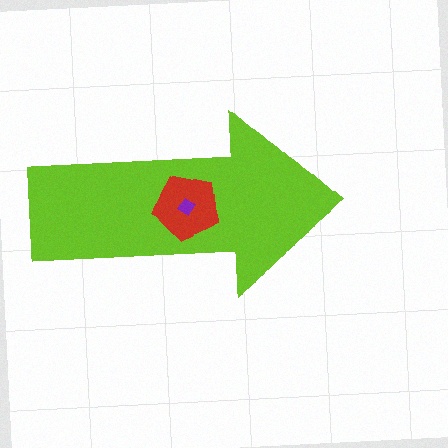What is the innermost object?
The purple diamond.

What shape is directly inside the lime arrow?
The red pentagon.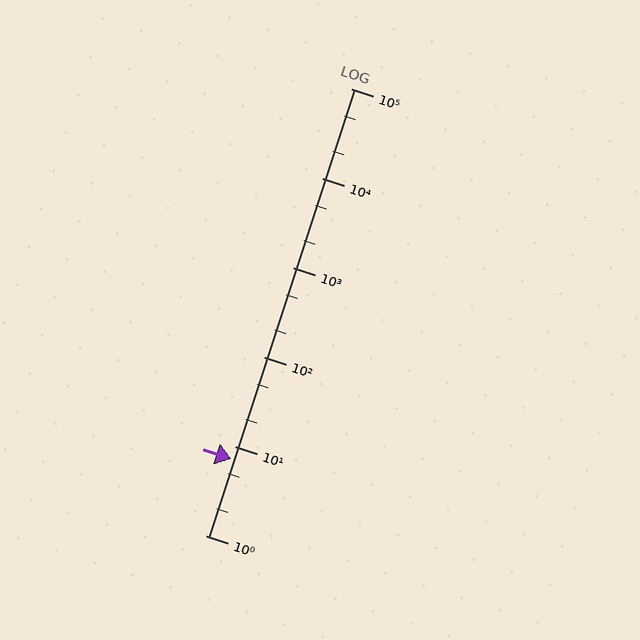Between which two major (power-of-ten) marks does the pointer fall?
The pointer is between 1 and 10.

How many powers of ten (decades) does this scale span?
The scale spans 5 decades, from 1 to 100000.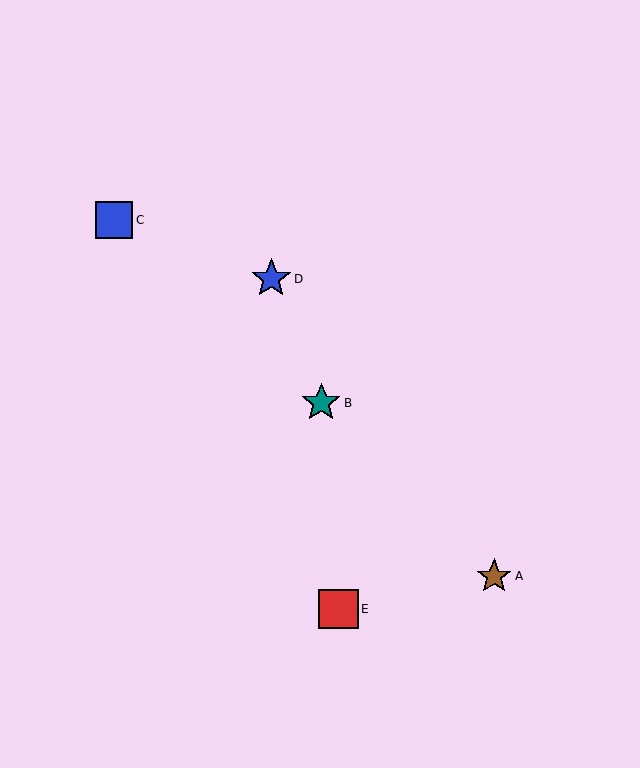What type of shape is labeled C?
Shape C is a blue square.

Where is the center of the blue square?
The center of the blue square is at (114, 220).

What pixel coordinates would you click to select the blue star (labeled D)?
Click at (271, 279) to select the blue star D.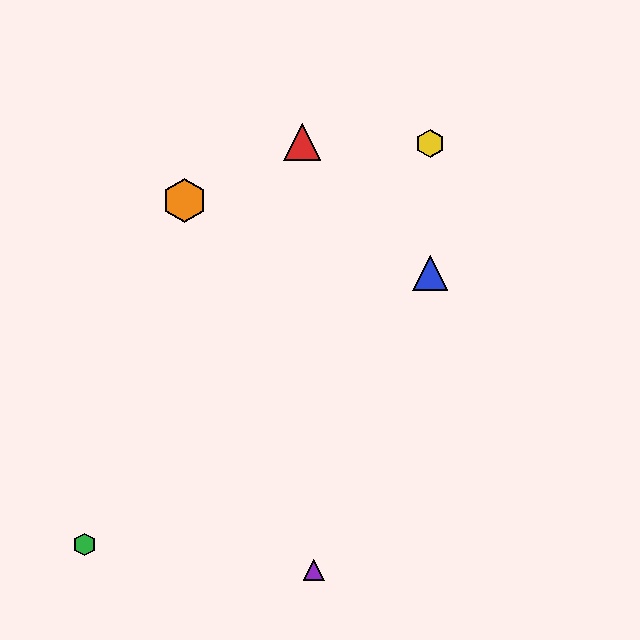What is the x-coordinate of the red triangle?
The red triangle is at x≈302.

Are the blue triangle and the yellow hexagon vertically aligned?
Yes, both are at x≈430.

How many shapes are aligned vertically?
2 shapes (the blue triangle, the yellow hexagon) are aligned vertically.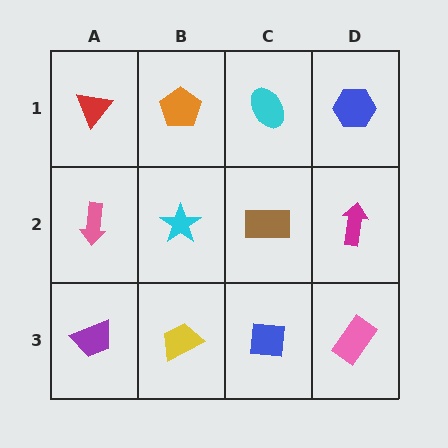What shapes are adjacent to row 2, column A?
A red triangle (row 1, column A), a purple trapezoid (row 3, column A), a cyan star (row 2, column B).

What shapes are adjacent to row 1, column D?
A magenta arrow (row 2, column D), a cyan ellipse (row 1, column C).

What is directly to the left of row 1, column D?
A cyan ellipse.